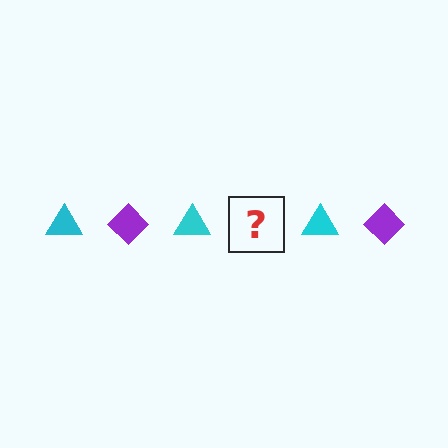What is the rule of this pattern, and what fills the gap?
The rule is that the pattern alternates between cyan triangle and purple diamond. The gap should be filled with a purple diamond.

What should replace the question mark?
The question mark should be replaced with a purple diamond.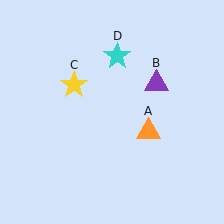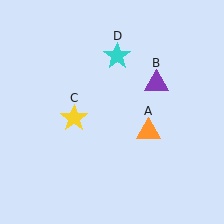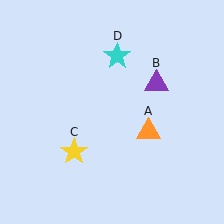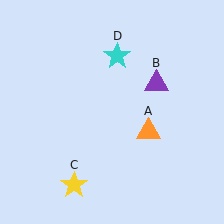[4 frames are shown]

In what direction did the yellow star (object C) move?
The yellow star (object C) moved down.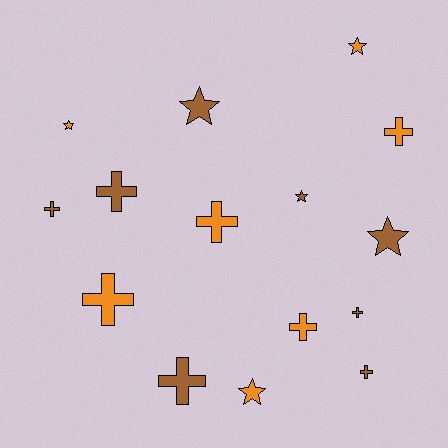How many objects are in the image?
There are 15 objects.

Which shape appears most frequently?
Cross, with 9 objects.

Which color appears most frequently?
Brown, with 8 objects.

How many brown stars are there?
There are 3 brown stars.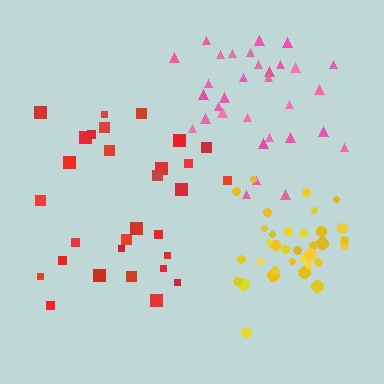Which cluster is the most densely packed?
Yellow.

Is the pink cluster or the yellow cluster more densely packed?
Yellow.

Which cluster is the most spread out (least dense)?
Red.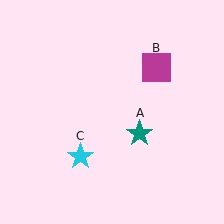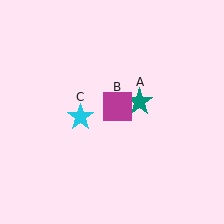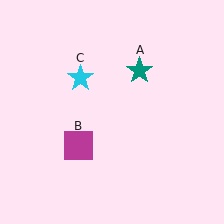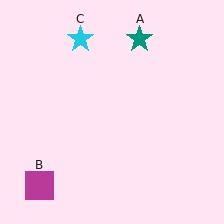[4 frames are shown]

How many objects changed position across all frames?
3 objects changed position: teal star (object A), magenta square (object B), cyan star (object C).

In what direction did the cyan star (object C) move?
The cyan star (object C) moved up.